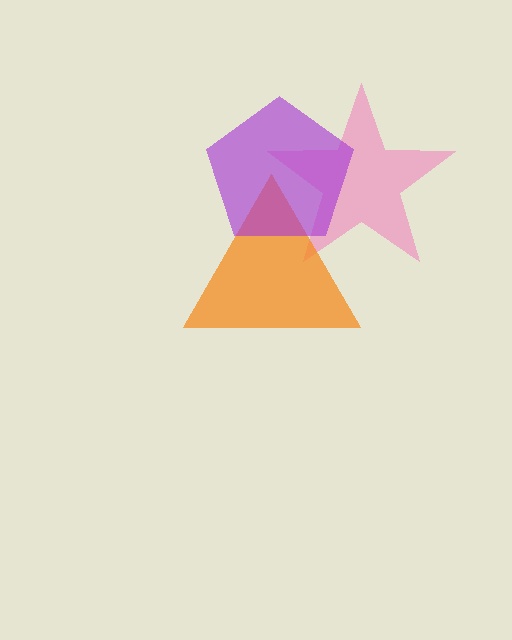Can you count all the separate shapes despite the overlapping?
Yes, there are 3 separate shapes.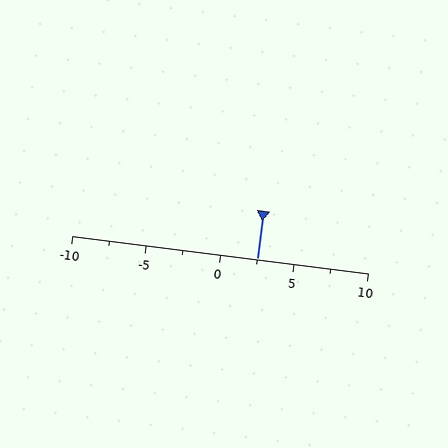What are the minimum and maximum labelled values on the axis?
The axis runs from -10 to 10.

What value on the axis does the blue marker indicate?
The marker indicates approximately 2.5.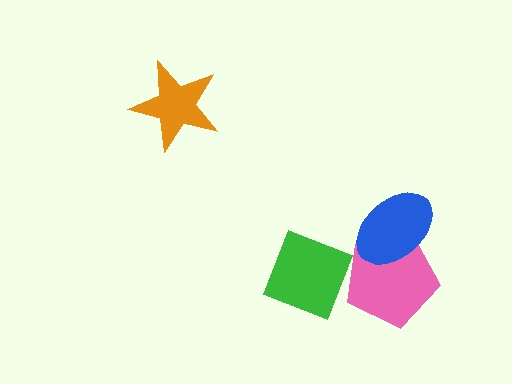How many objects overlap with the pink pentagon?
2 objects overlap with the pink pentagon.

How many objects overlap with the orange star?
0 objects overlap with the orange star.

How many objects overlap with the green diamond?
1 object overlaps with the green diamond.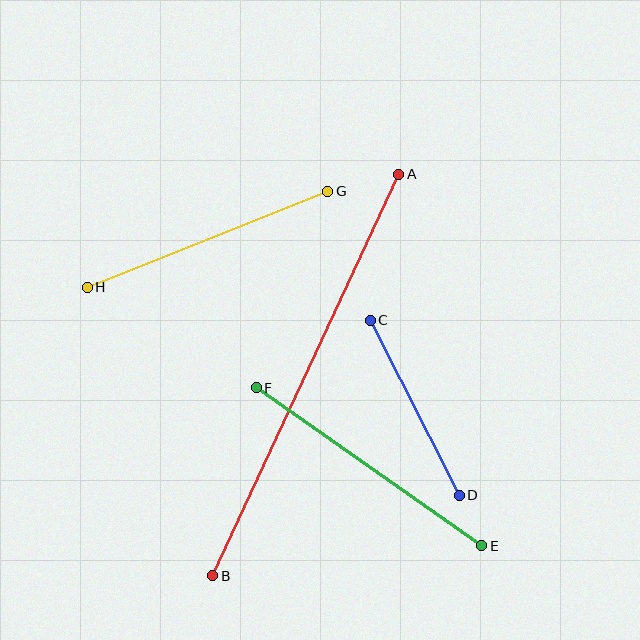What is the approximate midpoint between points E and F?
The midpoint is at approximately (369, 467) pixels.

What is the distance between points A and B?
The distance is approximately 443 pixels.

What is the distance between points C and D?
The distance is approximately 197 pixels.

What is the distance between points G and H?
The distance is approximately 259 pixels.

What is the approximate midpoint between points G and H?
The midpoint is at approximately (207, 239) pixels.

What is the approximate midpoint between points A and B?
The midpoint is at approximately (306, 375) pixels.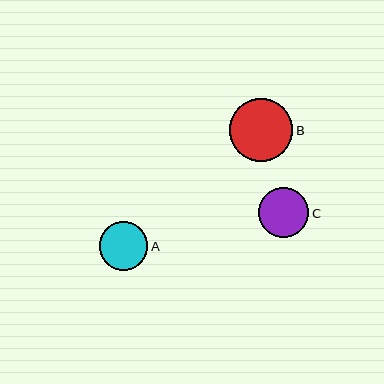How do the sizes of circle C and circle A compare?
Circle C and circle A are approximately the same size.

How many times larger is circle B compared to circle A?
Circle B is approximately 1.3 times the size of circle A.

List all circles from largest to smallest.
From largest to smallest: B, C, A.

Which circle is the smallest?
Circle A is the smallest with a size of approximately 49 pixels.